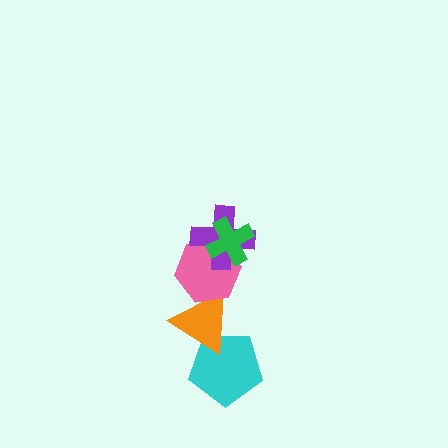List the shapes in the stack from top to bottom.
From top to bottom: the green cross, the purple cross, the pink hexagon, the orange triangle, the cyan pentagon.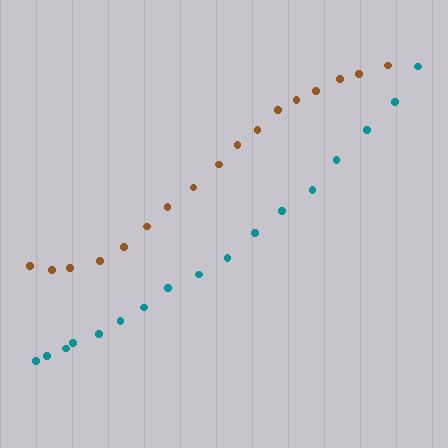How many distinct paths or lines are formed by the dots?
There are 2 distinct paths.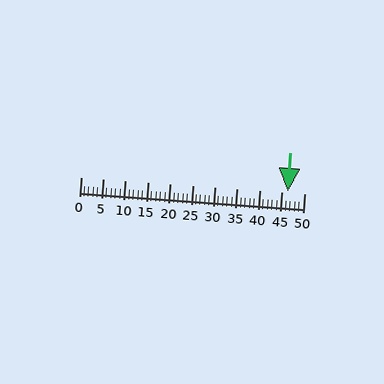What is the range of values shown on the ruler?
The ruler shows values from 0 to 50.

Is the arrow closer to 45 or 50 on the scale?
The arrow is closer to 45.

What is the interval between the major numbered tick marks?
The major tick marks are spaced 5 units apart.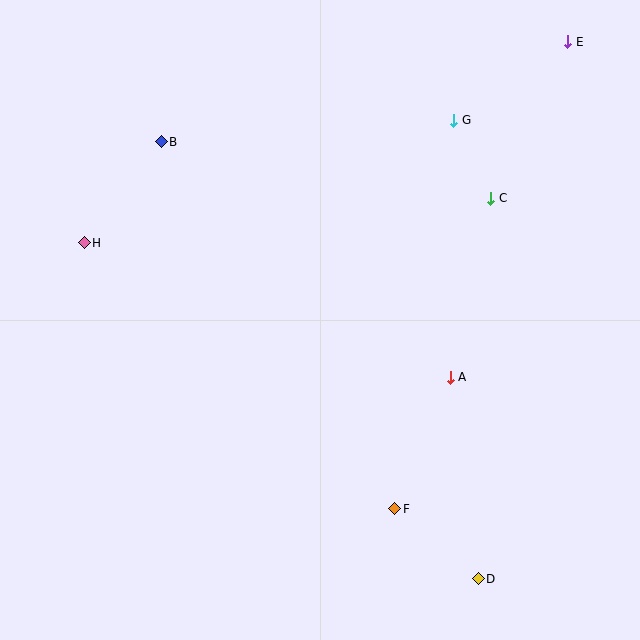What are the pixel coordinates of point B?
Point B is at (161, 142).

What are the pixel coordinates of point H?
Point H is at (84, 243).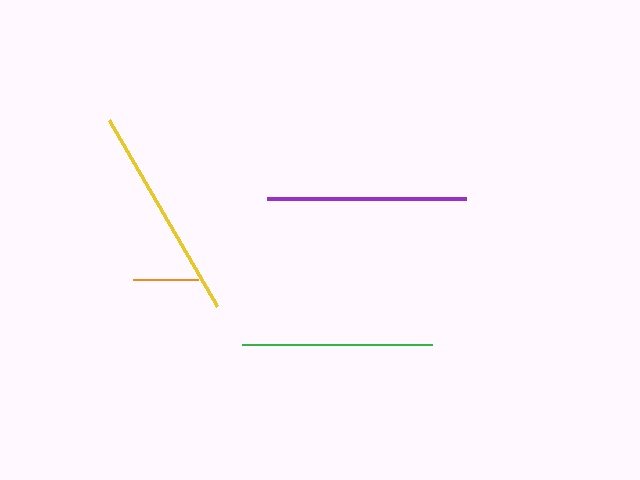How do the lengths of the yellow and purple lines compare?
The yellow and purple lines are approximately the same length.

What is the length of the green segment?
The green segment is approximately 189 pixels long.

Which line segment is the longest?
The yellow line is the longest at approximately 215 pixels.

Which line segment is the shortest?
The orange line is the shortest at approximately 65 pixels.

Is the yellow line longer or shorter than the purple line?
The yellow line is longer than the purple line.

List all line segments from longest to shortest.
From longest to shortest: yellow, purple, green, orange.